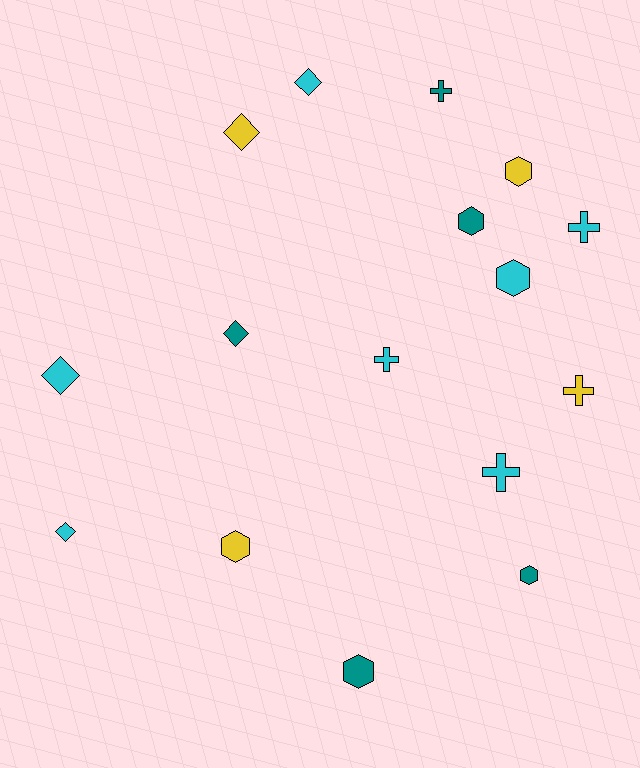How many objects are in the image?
There are 16 objects.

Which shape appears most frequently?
Hexagon, with 6 objects.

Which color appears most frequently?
Cyan, with 7 objects.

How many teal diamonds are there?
There is 1 teal diamond.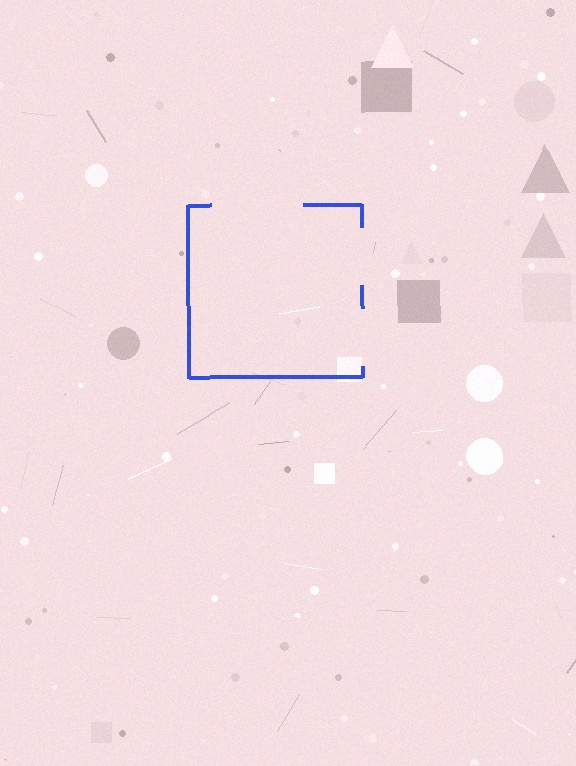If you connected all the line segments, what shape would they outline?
They would outline a square.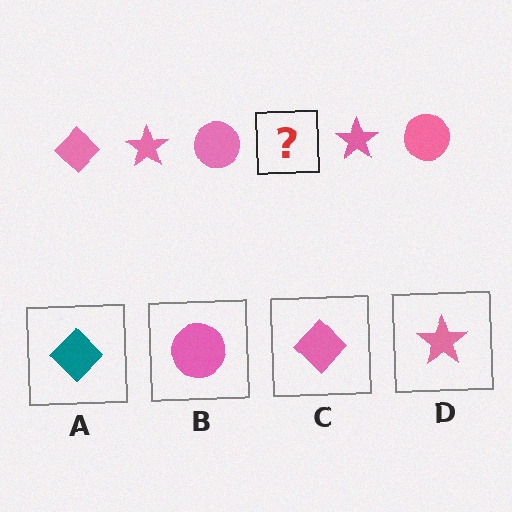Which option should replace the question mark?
Option C.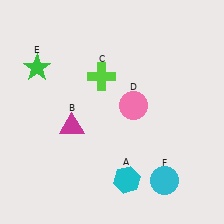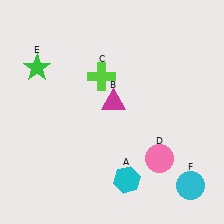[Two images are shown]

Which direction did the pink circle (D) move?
The pink circle (D) moved down.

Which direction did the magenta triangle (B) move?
The magenta triangle (B) moved right.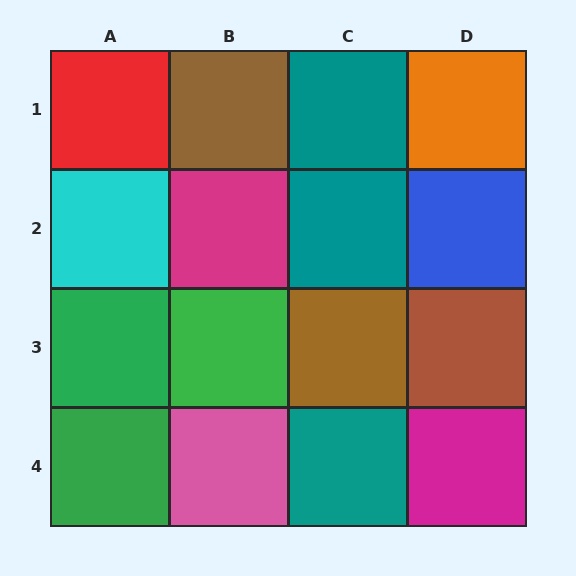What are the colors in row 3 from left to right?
Green, green, brown, brown.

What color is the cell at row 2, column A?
Cyan.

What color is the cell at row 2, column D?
Blue.